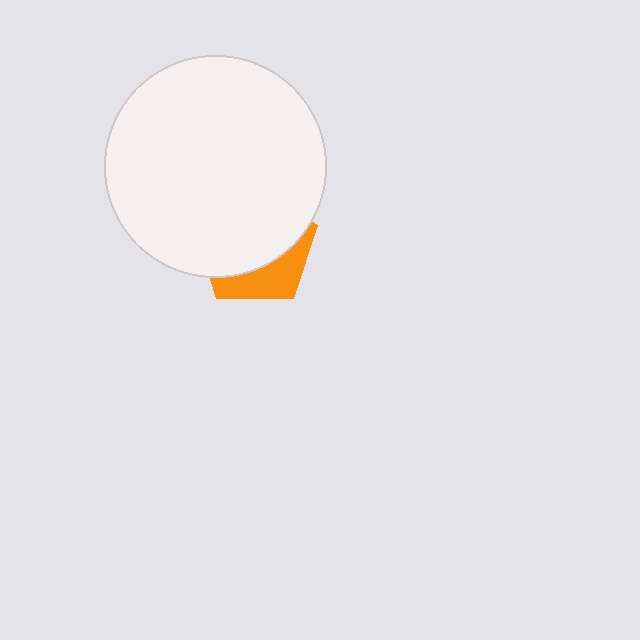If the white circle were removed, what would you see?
You would see the complete orange pentagon.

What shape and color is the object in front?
The object in front is a white circle.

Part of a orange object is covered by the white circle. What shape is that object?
It is a pentagon.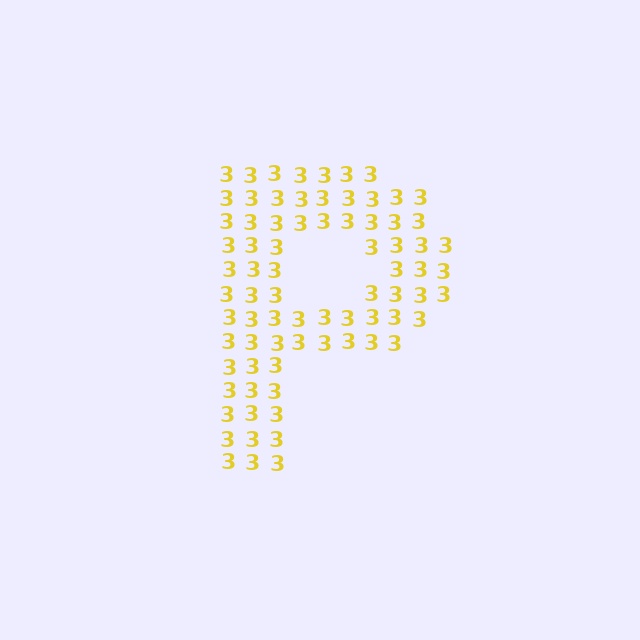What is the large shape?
The large shape is the letter P.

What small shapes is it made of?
It is made of small digit 3's.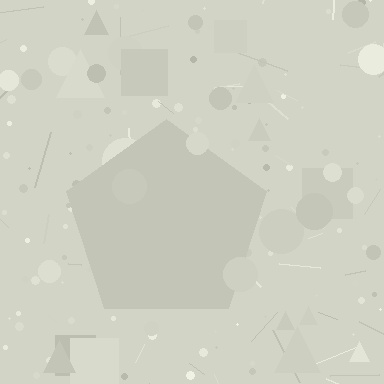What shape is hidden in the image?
A pentagon is hidden in the image.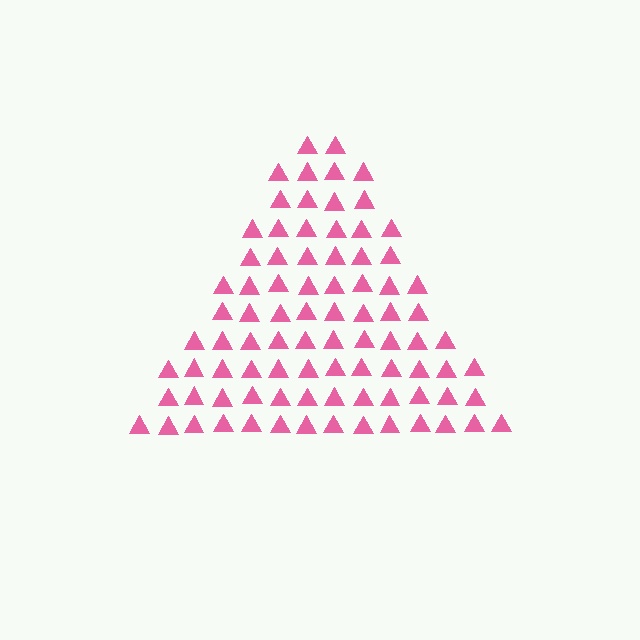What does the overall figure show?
The overall figure shows a triangle.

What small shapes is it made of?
It is made of small triangles.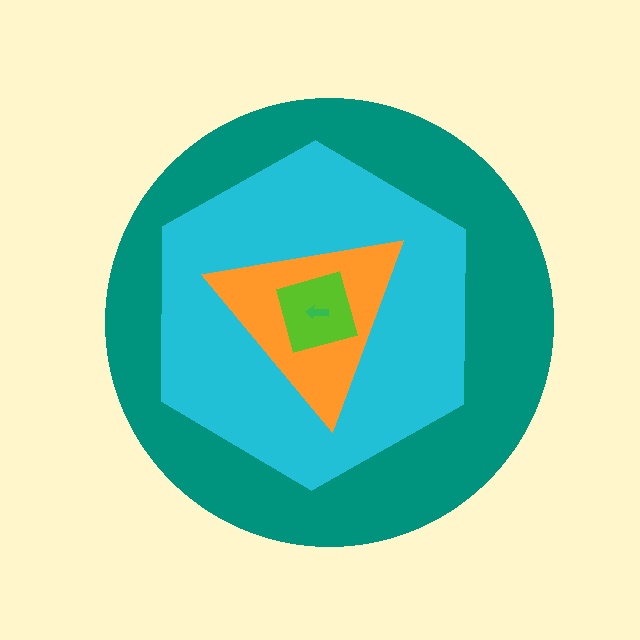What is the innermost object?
The green arrow.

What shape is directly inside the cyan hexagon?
The orange triangle.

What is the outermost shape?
The teal circle.